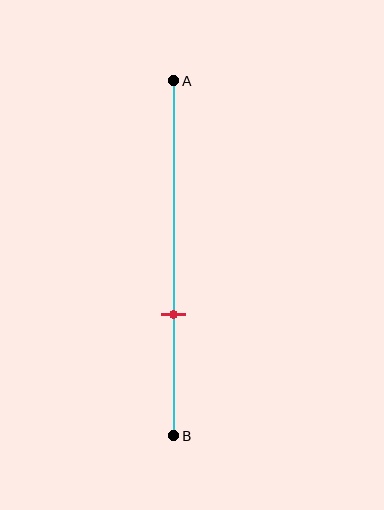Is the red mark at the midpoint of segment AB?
No, the mark is at about 65% from A, not at the 50% midpoint.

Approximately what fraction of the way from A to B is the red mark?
The red mark is approximately 65% of the way from A to B.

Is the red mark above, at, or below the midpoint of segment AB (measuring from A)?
The red mark is below the midpoint of segment AB.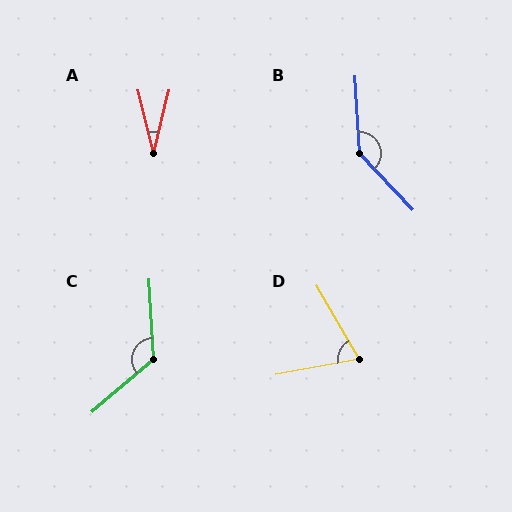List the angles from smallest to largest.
A (28°), D (70°), C (127°), B (140°).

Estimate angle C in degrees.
Approximately 127 degrees.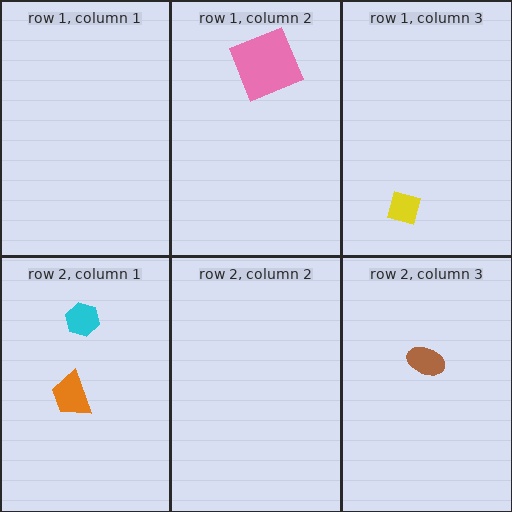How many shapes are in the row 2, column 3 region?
1.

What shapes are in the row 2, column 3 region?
The brown ellipse.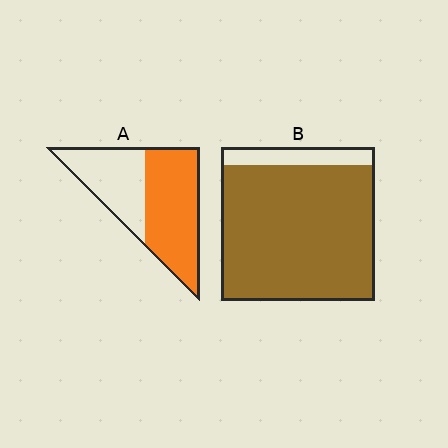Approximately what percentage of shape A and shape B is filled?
A is approximately 60% and B is approximately 90%.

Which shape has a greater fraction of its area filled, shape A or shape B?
Shape B.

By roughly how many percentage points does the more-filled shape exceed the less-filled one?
By roughly 30 percentage points (B over A).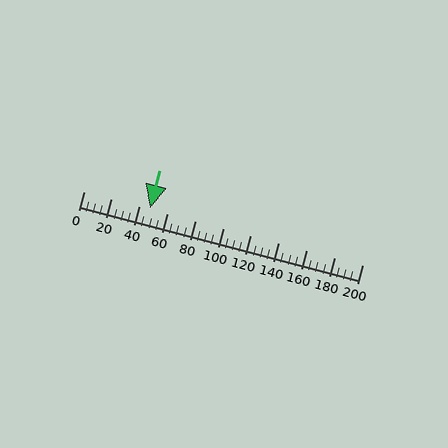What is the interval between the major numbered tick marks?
The major tick marks are spaced 20 units apart.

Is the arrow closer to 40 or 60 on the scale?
The arrow is closer to 40.